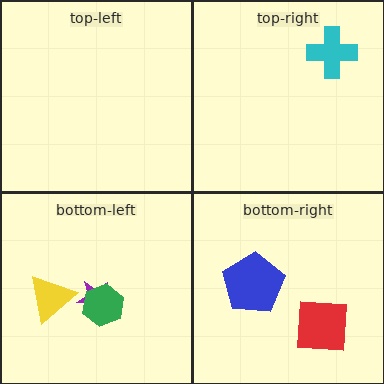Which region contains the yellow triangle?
The bottom-left region.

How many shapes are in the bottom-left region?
3.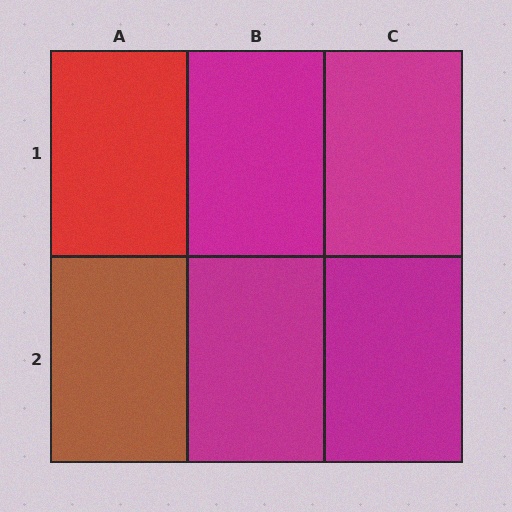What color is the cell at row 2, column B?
Magenta.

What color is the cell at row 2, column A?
Brown.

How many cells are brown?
1 cell is brown.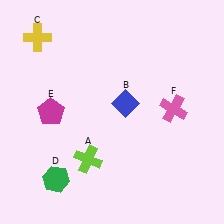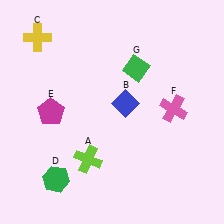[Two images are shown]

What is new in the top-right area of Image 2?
A green diamond (G) was added in the top-right area of Image 2.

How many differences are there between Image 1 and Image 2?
There is 1 difference between the two images.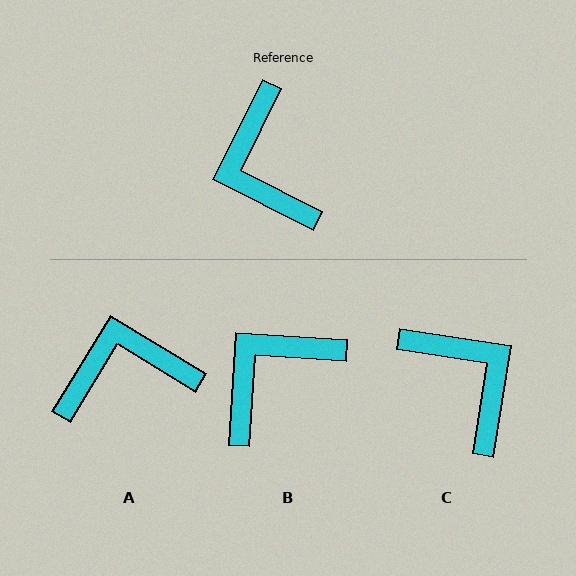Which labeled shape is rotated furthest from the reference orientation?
C, about 163 degrees away.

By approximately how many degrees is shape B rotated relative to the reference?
Approximately 67 degrees clockwise.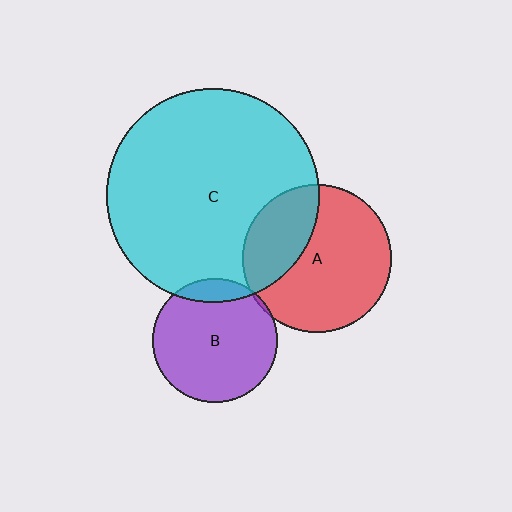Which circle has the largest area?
Circle C (cyan).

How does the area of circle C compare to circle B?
Approximately 2.9 times.